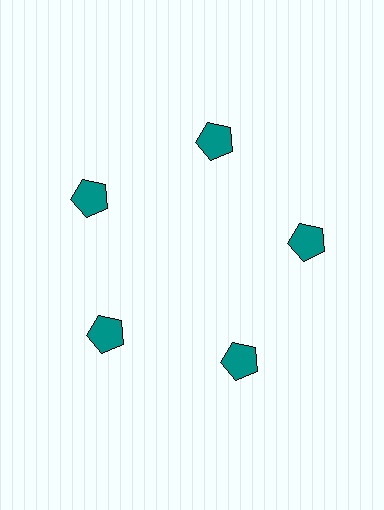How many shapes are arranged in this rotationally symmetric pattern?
There are 5 shapes, arranged in 5 groups of 1.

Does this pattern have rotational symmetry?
Yes, this pattern has 5-fold rotational symmetry. It looks the same after rotating 72 degrees around the center.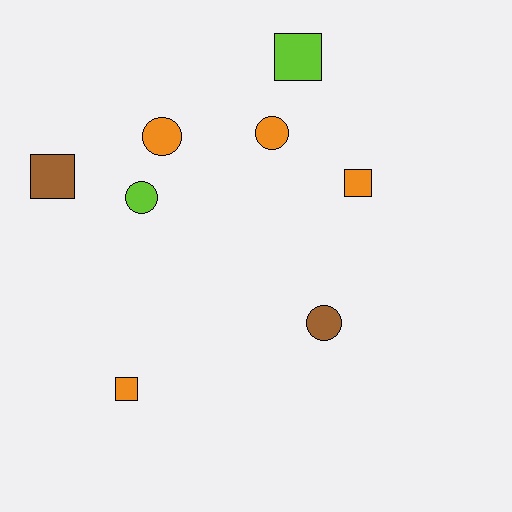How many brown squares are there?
There is 1 brown square.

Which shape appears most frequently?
Square, with 4 objects.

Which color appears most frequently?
Orange, with 4 objects.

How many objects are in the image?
There are 8 objects.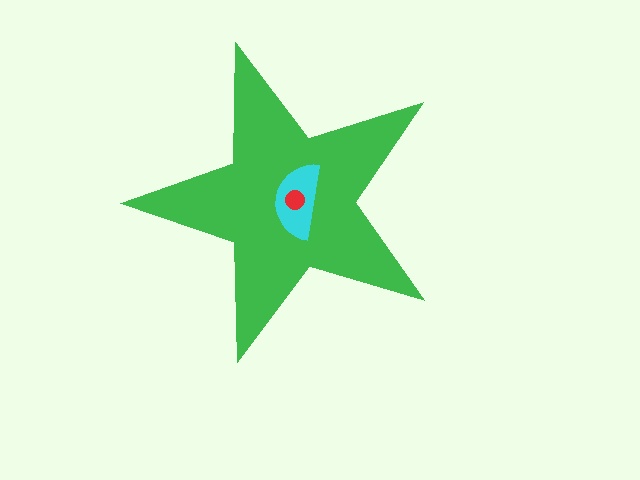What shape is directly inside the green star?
The cyan semicircle.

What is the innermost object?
The red circle.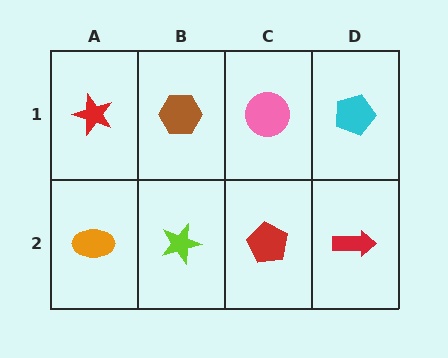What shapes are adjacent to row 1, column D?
A red arrow (row 2, column D), a pink circle (row 1, column C).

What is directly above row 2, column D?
A cyan pentagon.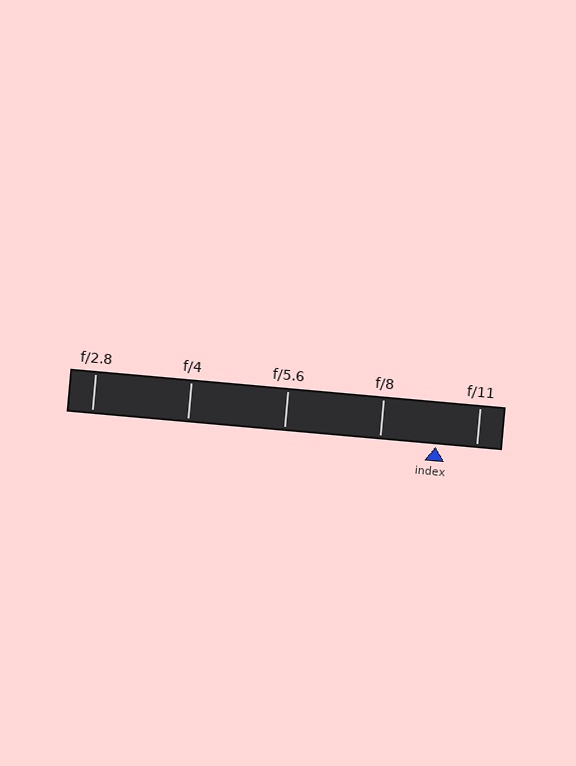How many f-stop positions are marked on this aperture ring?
There are 5 f-stop positions marked.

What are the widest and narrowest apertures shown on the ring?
The widest aperture shown is f/2.8 and the narrowest is f/11.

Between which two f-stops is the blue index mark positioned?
The index mark is between f/8 and f/11.